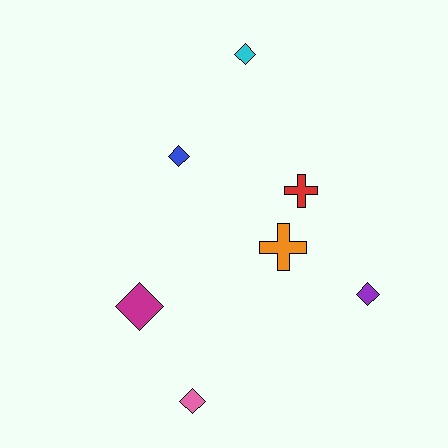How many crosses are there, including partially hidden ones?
There are 2 crosses.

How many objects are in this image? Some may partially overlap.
There are 7 objects.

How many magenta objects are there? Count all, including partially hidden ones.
There is 1 magenta object.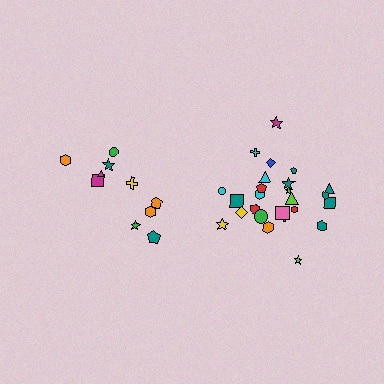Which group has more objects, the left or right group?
The right group.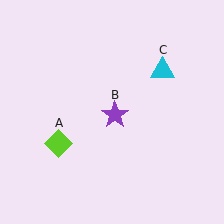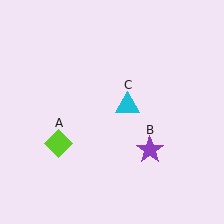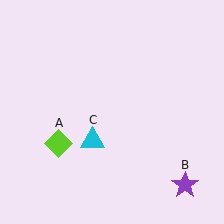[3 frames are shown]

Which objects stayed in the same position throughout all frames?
Lime diamond (object A) remained stationary.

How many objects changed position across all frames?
2 objects changed position: purple star (object B), cyan triangle (object C).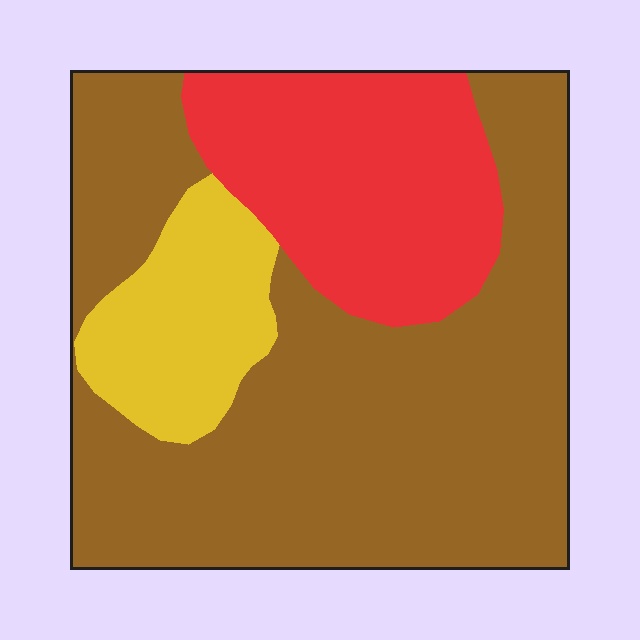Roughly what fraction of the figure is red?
Red covers about 25% of the figure.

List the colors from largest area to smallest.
From largest to smallest: brown, red, yellow.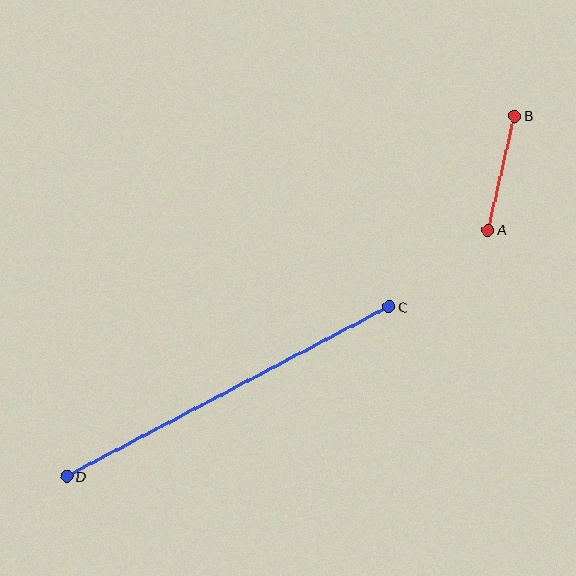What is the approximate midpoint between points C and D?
The midpoint is at approximately (228, 392) pixels.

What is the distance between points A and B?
The distance is approximately 117 pixels.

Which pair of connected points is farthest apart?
Points C and D are farthest apart.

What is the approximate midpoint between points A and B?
The midpoint is at approximately (501, 173) pixels.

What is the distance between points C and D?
The distance is approximately 364 pixels.